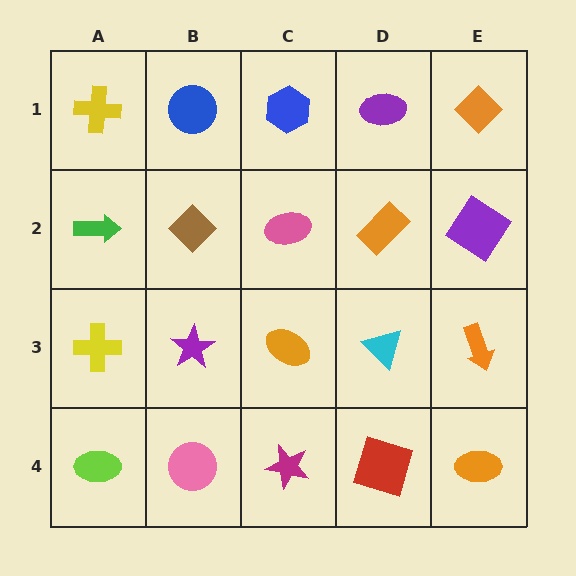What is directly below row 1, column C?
A pink ellipse.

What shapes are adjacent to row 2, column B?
A blue circle (row 1, column B), a purple star (row 3, column B), a green arrow (row 2, column A), a pink ellipse (row 2, column C).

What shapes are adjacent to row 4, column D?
A cyan triangle (row 3, column D), a magenta star (row 4, column C), an orange ellipse (row 4, column E).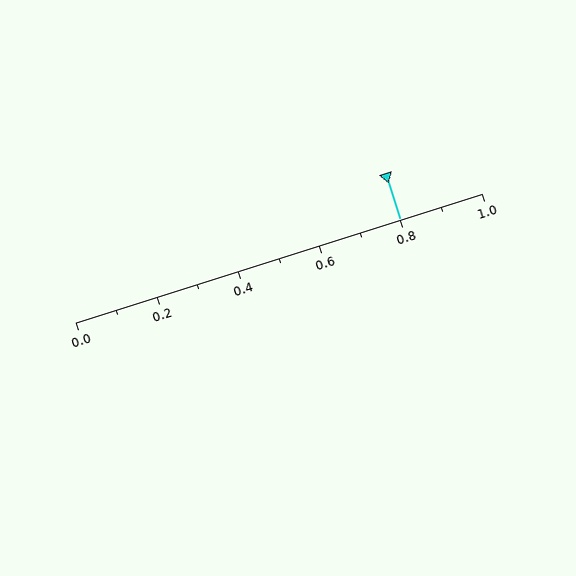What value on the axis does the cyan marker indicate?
The marker indicates approximately 0.8.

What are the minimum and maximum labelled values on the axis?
The axis runs from 0.0 to 1.0.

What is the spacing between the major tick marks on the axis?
The major ticks are spaced 0.2 apart.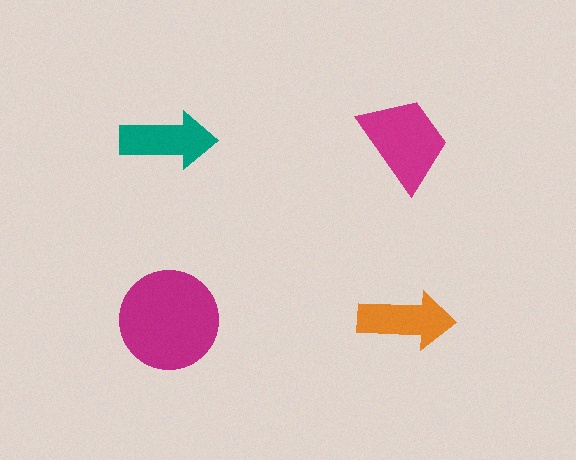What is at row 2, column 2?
An orange arrow.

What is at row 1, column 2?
A magenta trapezoid.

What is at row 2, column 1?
A magenta circle.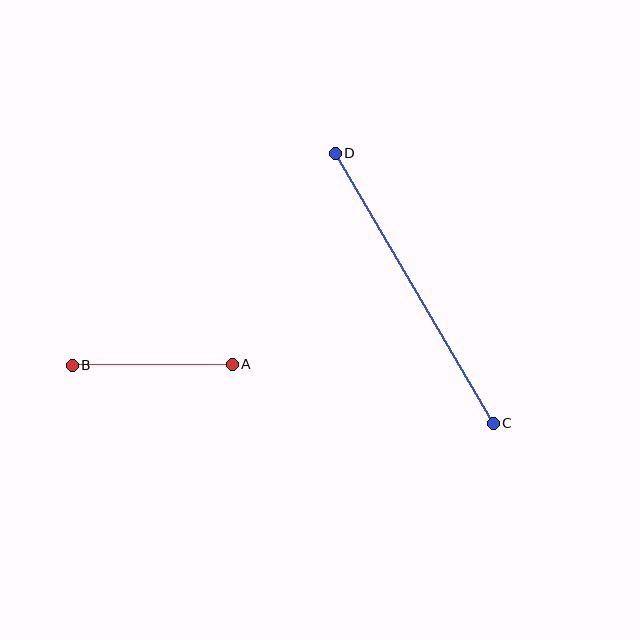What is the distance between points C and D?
The distance is approximately 313 pixels.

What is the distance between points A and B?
The distance is approximately 160 pixels.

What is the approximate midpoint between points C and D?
The midpoint is at approximately (414, 288) pixels.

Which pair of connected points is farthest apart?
Points C and D are farthest apart.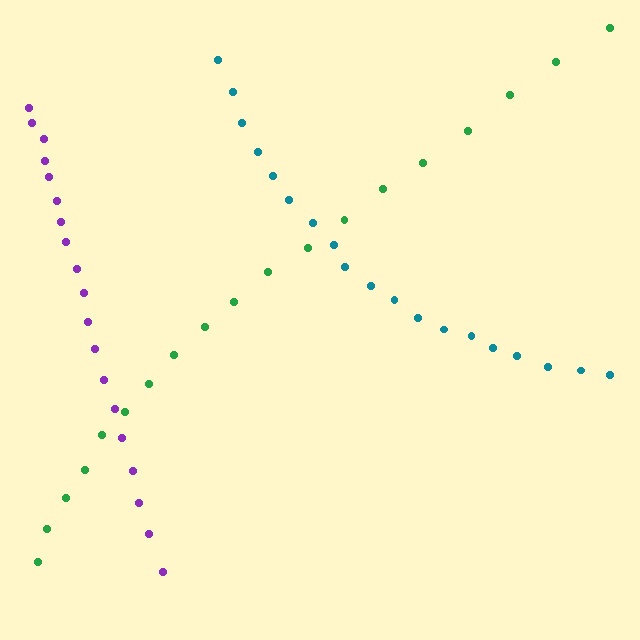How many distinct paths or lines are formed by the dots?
There are 3 distinct paths.